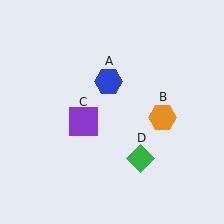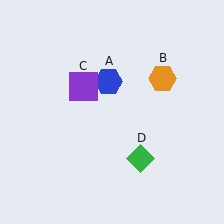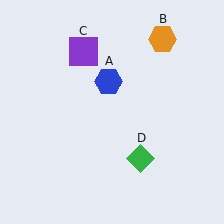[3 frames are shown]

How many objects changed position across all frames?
2 objects changed position: orange hexagon (object B), purple square (object C).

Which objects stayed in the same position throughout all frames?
Blue hexagon (object A) and green diamond (object D) remained stationary.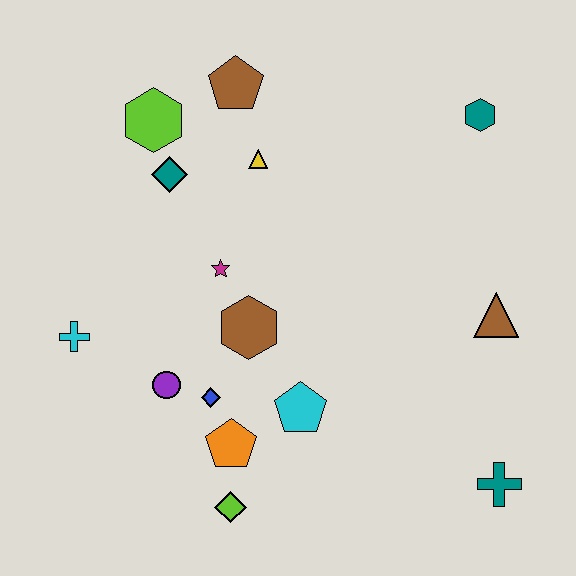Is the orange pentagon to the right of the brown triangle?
No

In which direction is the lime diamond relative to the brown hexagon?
The lime diamond is below the brown hexagon.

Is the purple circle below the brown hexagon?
Yes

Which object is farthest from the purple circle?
The teal hexagon is farthest from the purple circle.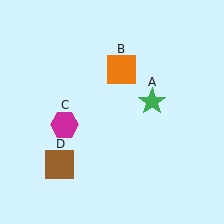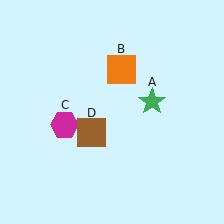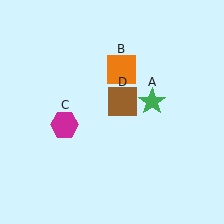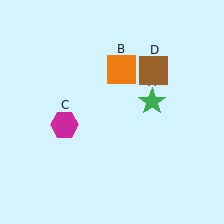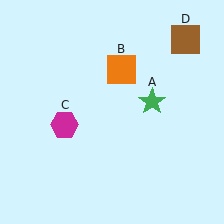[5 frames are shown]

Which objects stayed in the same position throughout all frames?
Green star (object A) and orange square (object B) and magenta hexagon (object C) remained stationary.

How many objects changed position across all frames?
1 object changed position: brown square (object D).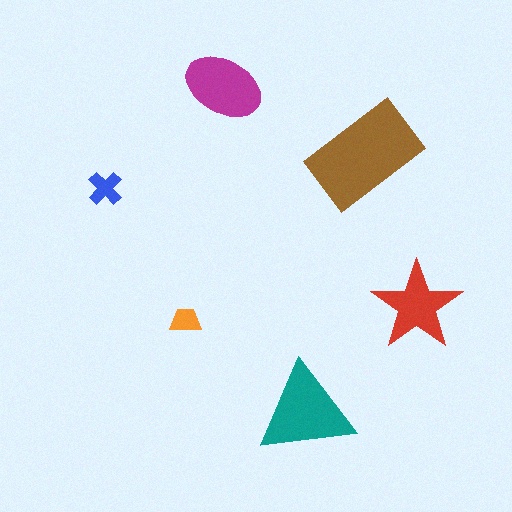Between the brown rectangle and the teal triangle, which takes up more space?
The brown rectangle.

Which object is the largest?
The brown rectangle.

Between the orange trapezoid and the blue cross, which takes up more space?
The blue cross.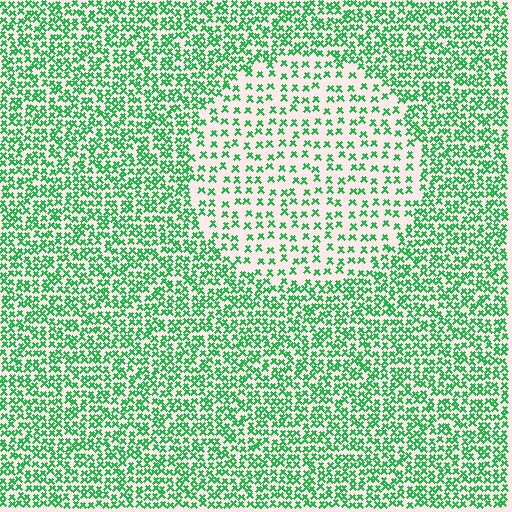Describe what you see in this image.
The image contains small green elements arranged at two different densities. A circle-shaped region is visible where the elements are less densely packed than the surrounding area.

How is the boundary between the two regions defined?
The boundary is defined by a change in element density (approximately 2.1x ratio). All elements are the same color, size, and shape.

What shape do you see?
I see a circle.